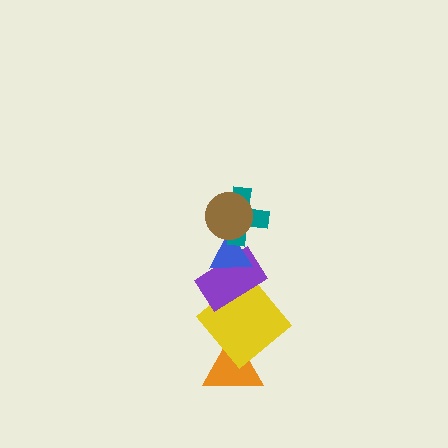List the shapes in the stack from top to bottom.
From top to bottom: the brown circle, the teal cross, the blue triangle, the purple rectangle, the yellow diamond, the orange triangle.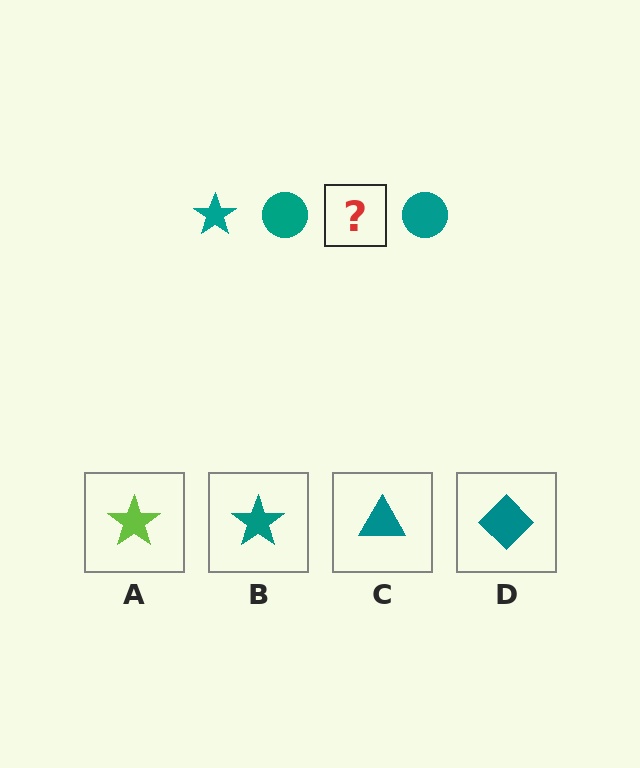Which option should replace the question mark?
Option B.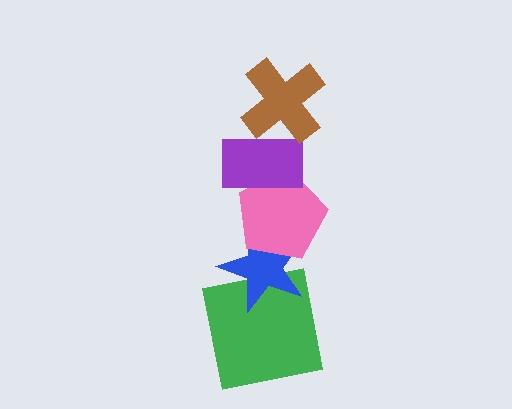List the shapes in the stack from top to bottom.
From top to bottom: the brown cross, the purple rectangle, the pink pentagon, the blue star, the green square.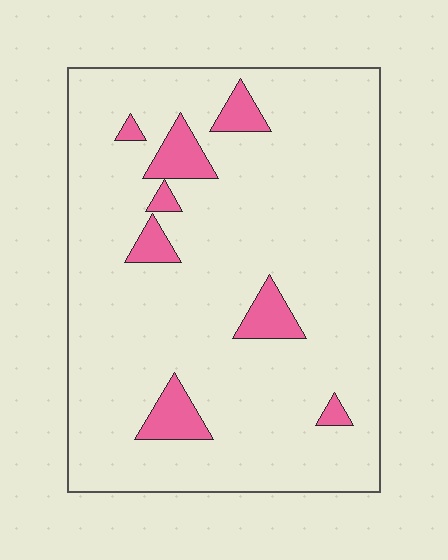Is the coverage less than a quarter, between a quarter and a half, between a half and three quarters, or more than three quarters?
Less than a quarter.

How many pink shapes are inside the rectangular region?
8.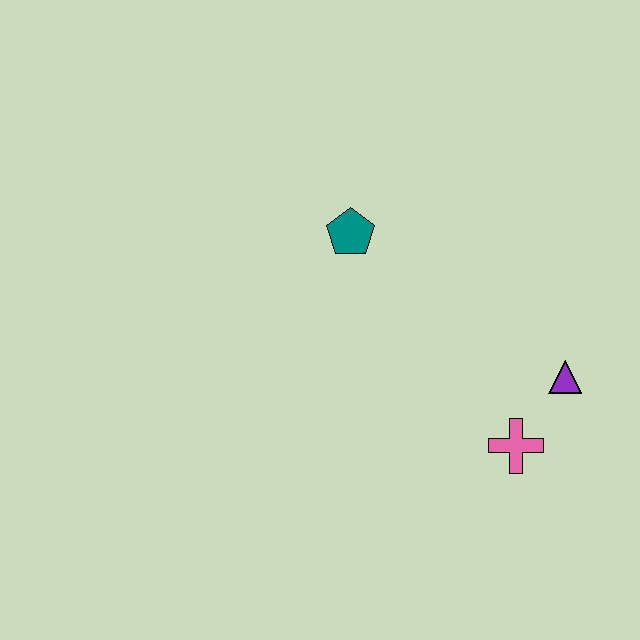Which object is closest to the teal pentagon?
The purple triangle is closest to the teal pentagon.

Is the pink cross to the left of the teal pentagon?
No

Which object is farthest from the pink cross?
The teal pentagon is farthest from the pink cross.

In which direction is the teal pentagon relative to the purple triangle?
The teal pentagon is to the left of the purple triangle.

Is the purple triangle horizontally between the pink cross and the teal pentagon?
No